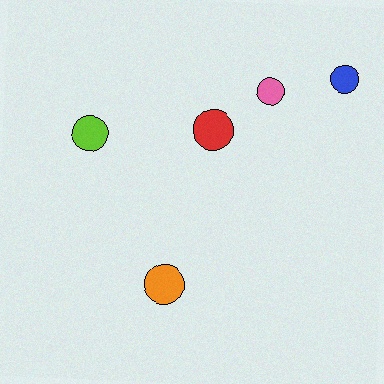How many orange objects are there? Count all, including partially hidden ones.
There is 1 orange object.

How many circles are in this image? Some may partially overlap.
There are 5 circles.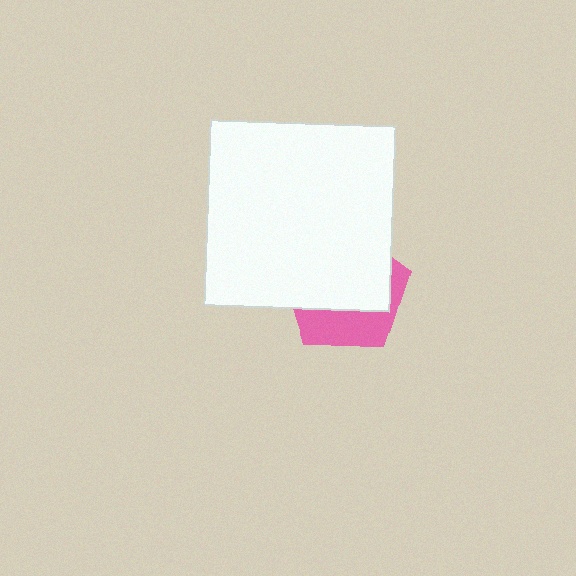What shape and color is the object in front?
The object in front is a white square.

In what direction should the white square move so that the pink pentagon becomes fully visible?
The white square should move up. That is the shortest direction to clear the overlap and leave the pink pentagon fully visible.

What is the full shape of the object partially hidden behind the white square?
The partially hidden object is a pink pentagon.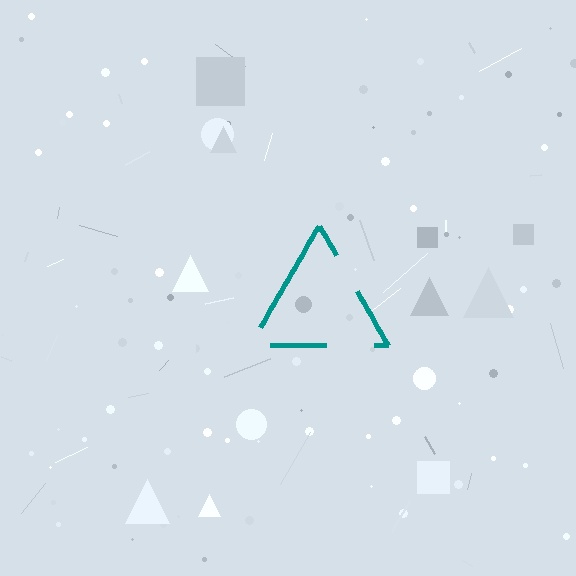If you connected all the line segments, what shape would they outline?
They would outline a triangle.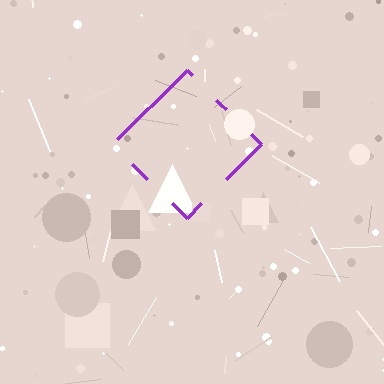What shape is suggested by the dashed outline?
The dashed outline suggests a diamond.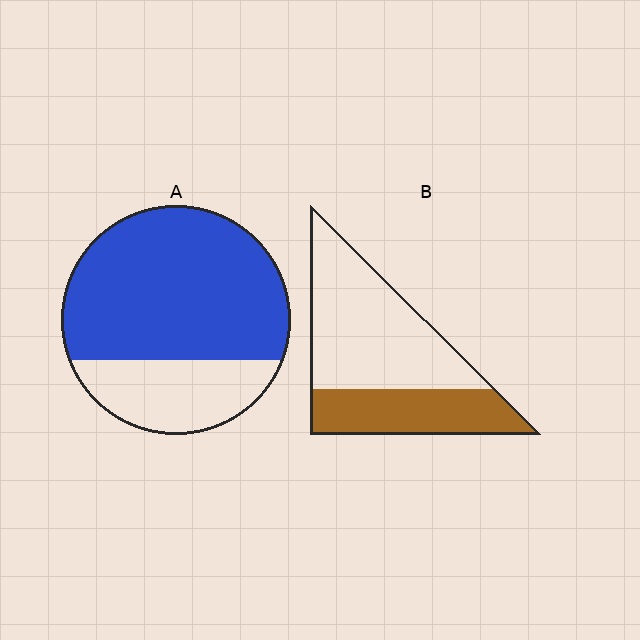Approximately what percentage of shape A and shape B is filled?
A is approximately 70% and B is approximately 35%.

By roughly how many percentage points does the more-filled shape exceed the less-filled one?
By roughly 35 percentage points (A over B).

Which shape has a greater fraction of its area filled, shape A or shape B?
Shape A.